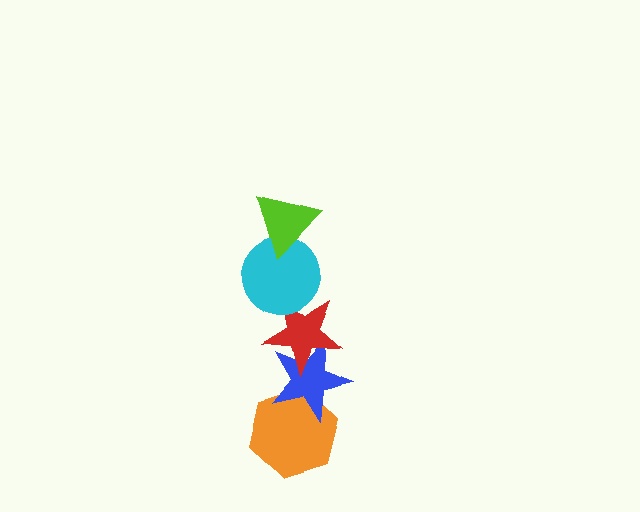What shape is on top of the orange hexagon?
The blue star is on top of the orange hexagon.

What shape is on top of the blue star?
The red star is on top of the blue star.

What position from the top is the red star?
The red star is 3rd from the top.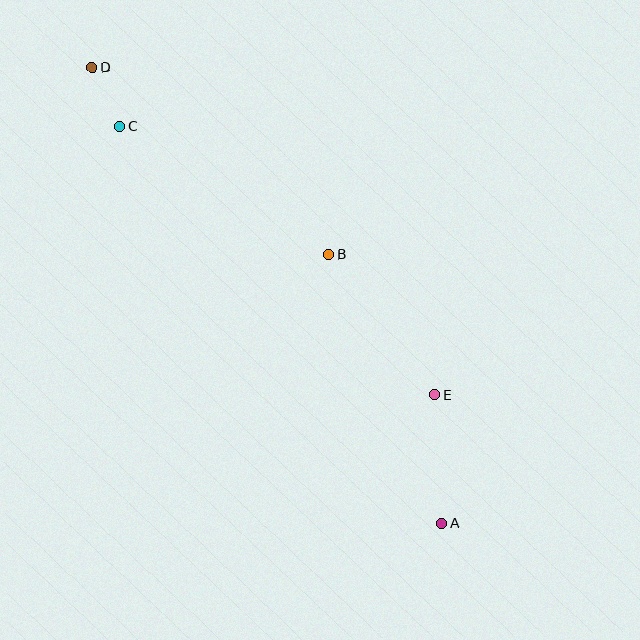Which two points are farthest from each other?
Points A and D are farthest from each other.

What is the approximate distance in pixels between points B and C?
The distance between B and C is approximately 245 pixels.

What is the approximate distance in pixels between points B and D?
The distance between B and D is approximately 302 pixels.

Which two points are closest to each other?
Points C and D are closest to each other.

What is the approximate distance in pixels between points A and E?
The distance between A and E is approximately 129 pixels.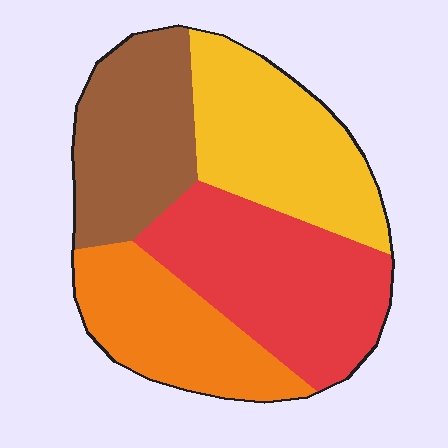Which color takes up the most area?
Red, at roughly 30%.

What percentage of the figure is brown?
Brown takes up about one quarter (1/4) of the figure.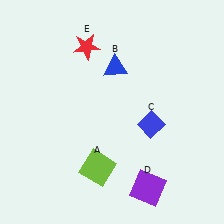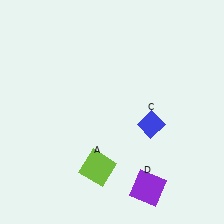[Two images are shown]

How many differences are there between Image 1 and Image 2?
There are 2 differences between the two images.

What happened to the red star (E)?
The red star (E) was removed in Image 2. It was in the top-left area of Image 1.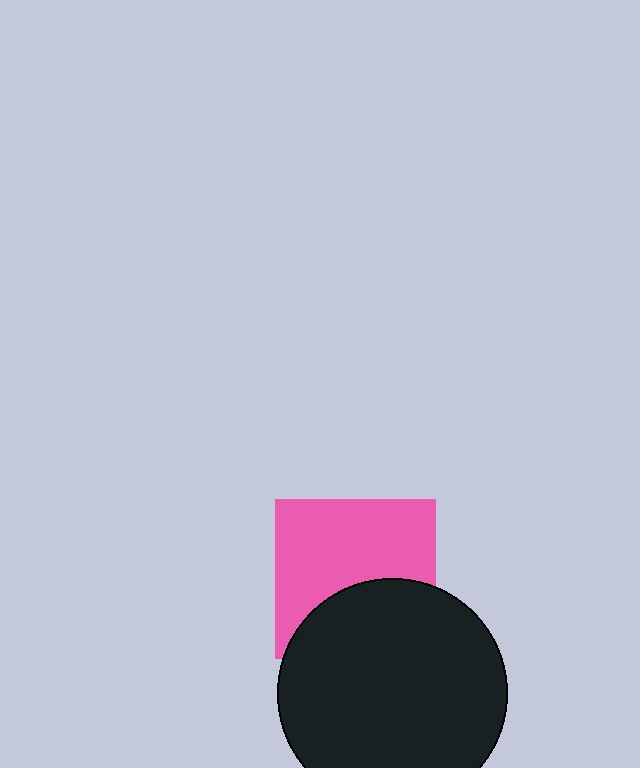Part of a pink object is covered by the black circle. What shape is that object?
It is a square.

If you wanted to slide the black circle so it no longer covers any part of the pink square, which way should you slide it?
Slide it down — that is the most direct way to separate the two shapes.